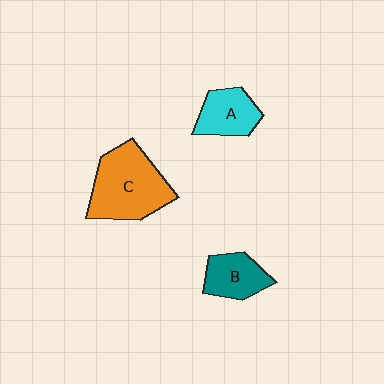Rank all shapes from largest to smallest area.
From largest to smallest: C (orange), A (cyan), B (teal).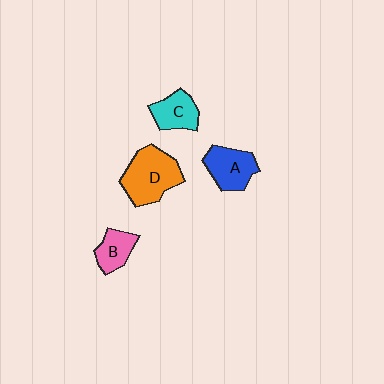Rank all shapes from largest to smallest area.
From largest to smallest: D (orange), A (blue), C (cyan), B (pink).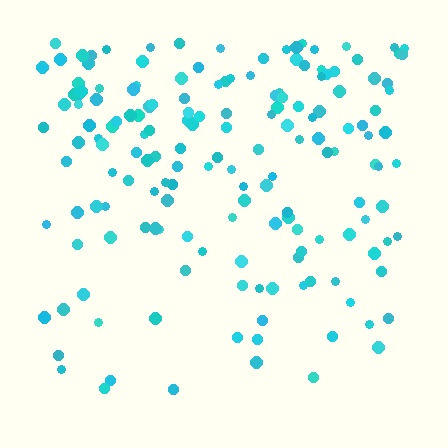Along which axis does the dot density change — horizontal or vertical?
Vertical.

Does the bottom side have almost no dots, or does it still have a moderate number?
Still a moderate number, just noticeably fewer than the top.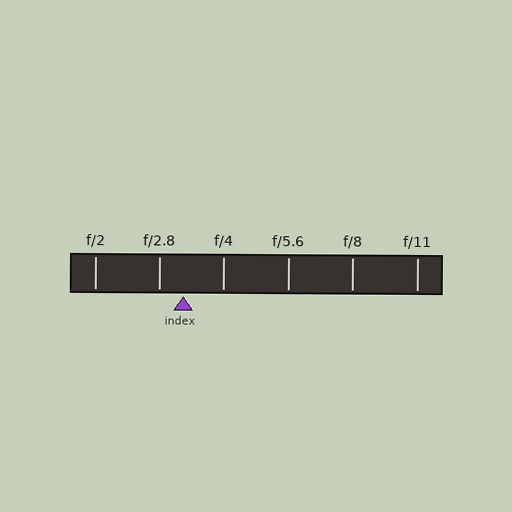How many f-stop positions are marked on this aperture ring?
There are 6 f-stop positions marked.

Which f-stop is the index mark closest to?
The index mark is closest to f/2.8.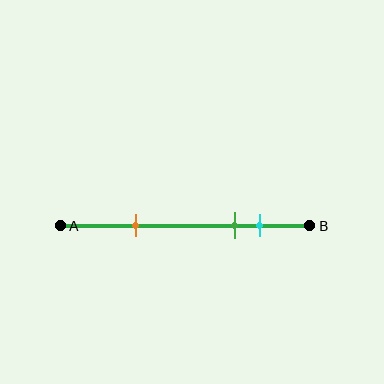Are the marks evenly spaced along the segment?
No, the marks are not evenly spaced.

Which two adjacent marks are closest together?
The green and cyan marks are the closest adjacent pair.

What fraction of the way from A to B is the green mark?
The green mark is approximately 70% (0.7) of the way from A to B.